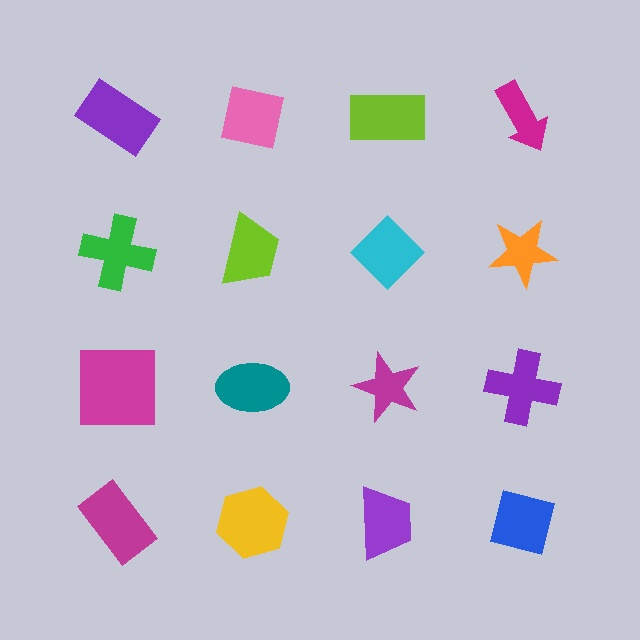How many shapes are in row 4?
4 shapes.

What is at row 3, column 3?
A magenta star.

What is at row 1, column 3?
A lime rectangle.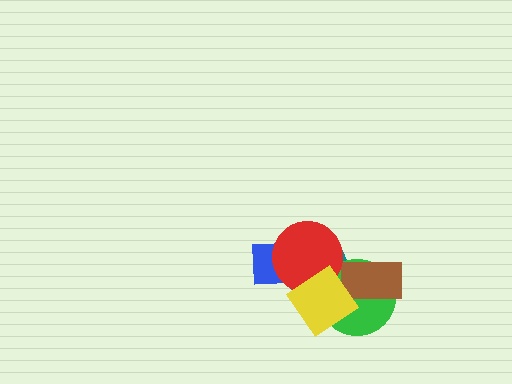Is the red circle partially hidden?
Yes, it is partially covered by another shape.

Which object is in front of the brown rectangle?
The yellow diamond is in front of the brown rectangle.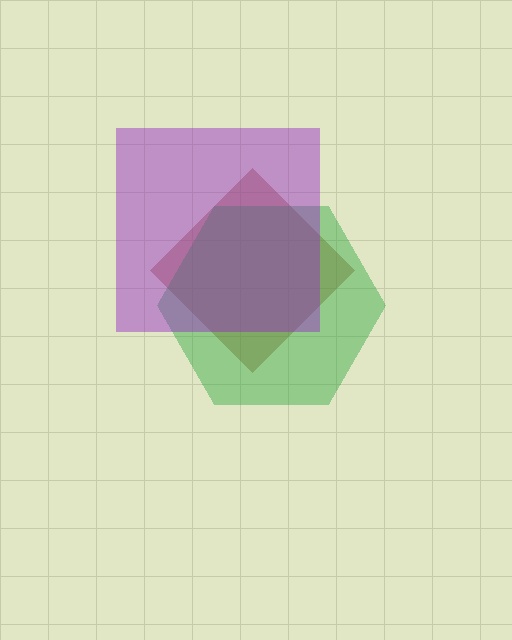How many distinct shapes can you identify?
There are 3 distinct shapes: a brown diamond, a green hexagon, a purple square.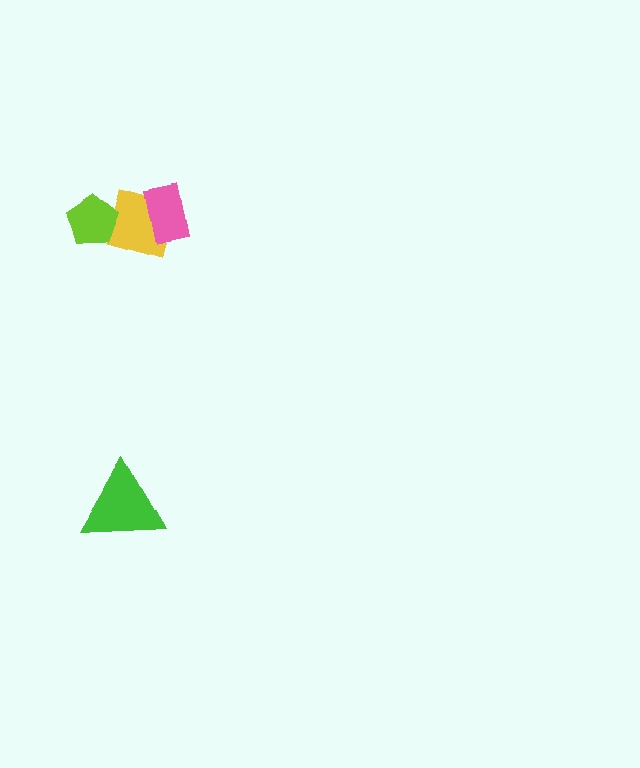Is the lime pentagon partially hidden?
No, no other shape covers it.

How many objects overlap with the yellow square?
2 objects overlap with the yellow square.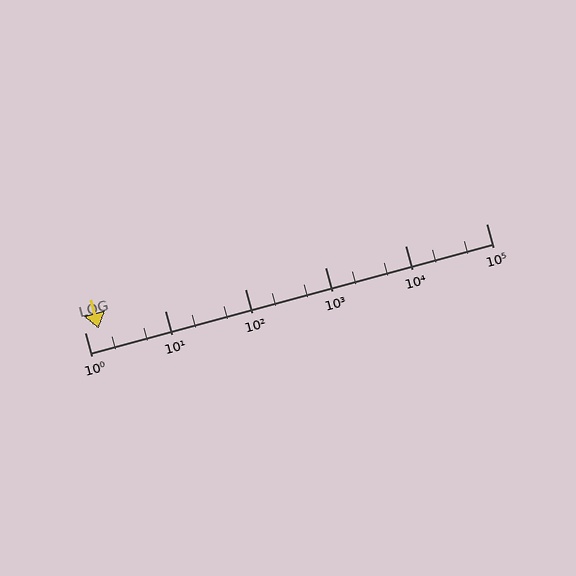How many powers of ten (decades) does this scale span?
The scale spans 5 decades, from 1 to 100000.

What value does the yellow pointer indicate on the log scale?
The pointer indicates approximately 1.5.